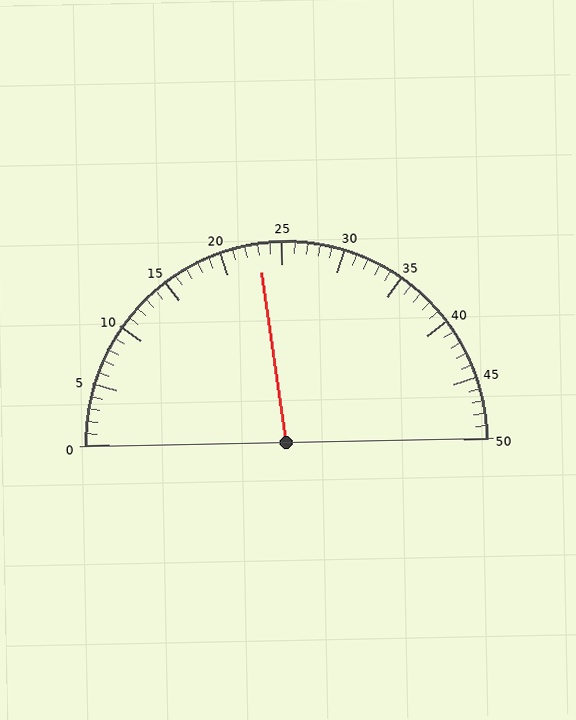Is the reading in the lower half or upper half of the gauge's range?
The reading is in the lower half of the range (0 to 50).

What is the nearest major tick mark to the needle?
The nearest major tick mark is 25.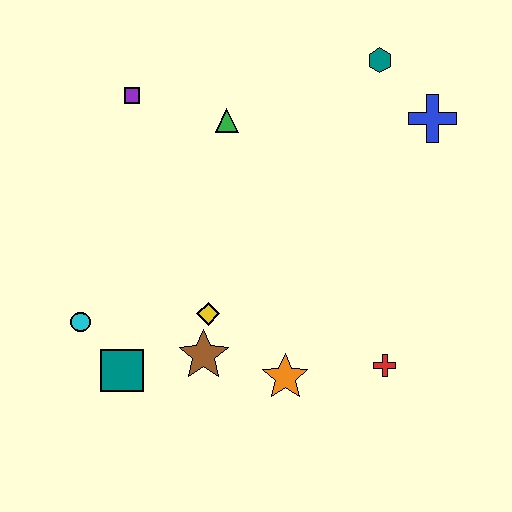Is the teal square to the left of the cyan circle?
No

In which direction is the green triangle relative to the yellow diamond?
The green triangle is above the yellow diamond.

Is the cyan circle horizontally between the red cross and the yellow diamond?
No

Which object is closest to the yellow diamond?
The brown star is closest to the yellow diamond.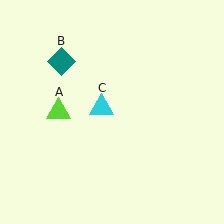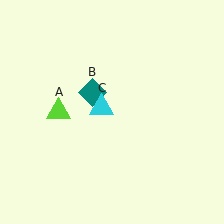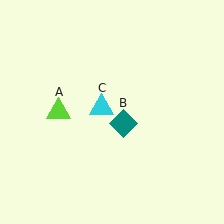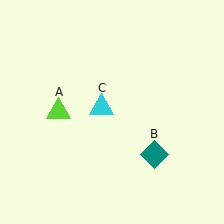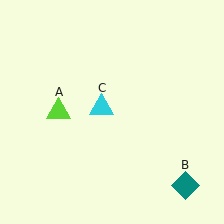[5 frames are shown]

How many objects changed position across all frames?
1 object changed position: teal diamond (object B).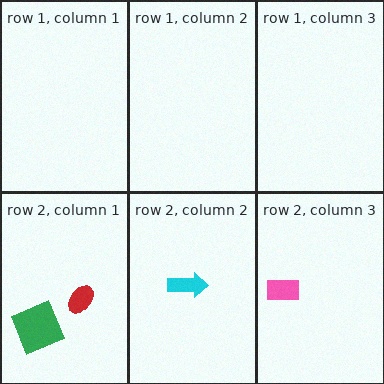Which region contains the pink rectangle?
The row 2, column 3 region.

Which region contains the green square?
The row 2, column 1 region.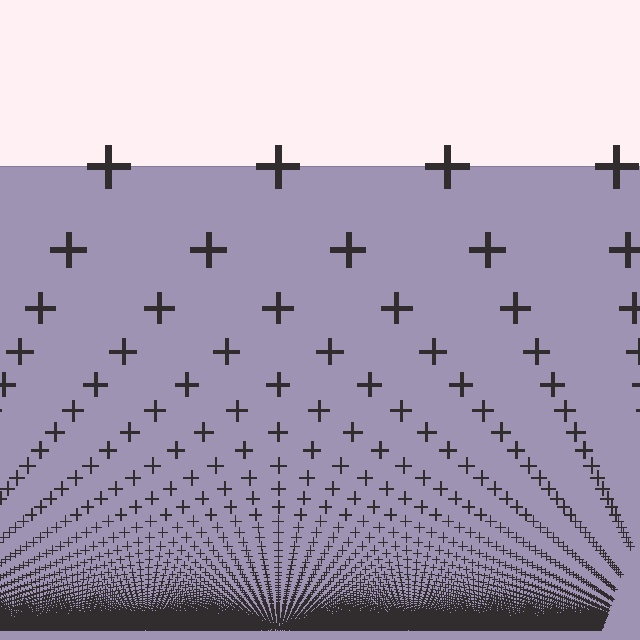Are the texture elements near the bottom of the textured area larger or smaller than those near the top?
Smaller. The gradient is inverted — elements near the bottom are smaller and denser.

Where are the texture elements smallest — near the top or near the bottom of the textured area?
Near the bottom.